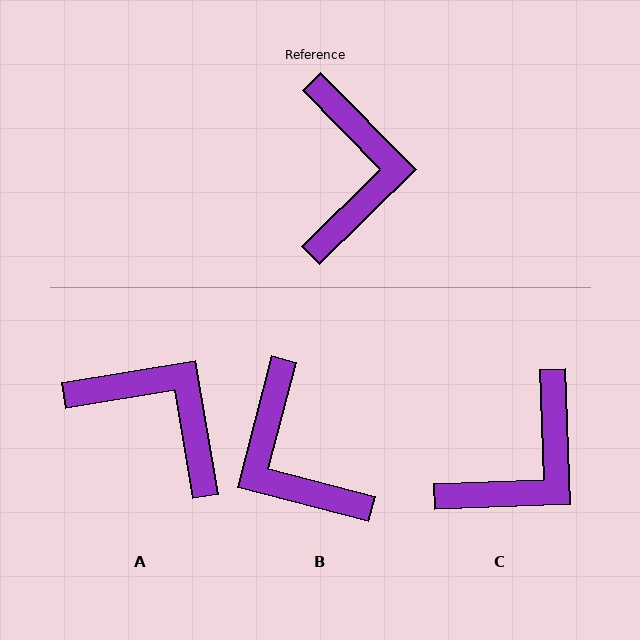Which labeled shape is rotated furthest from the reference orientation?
B, about 149 degrees away.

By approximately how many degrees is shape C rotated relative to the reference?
Approximately 42 degrees clockwise.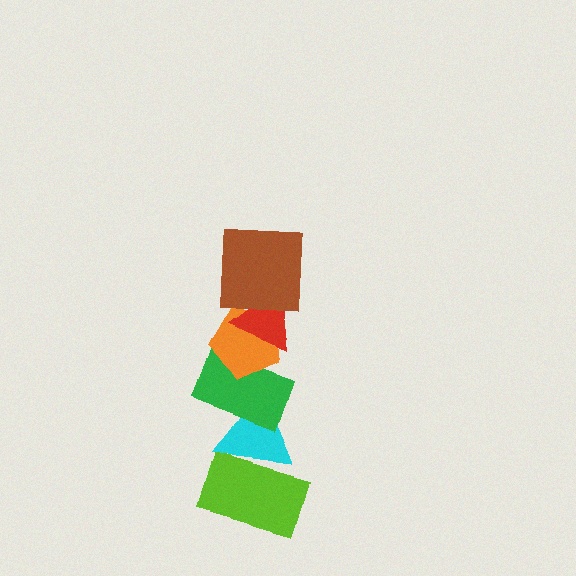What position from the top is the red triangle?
The red triangle is 2nd from the top.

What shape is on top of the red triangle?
The brown square is on top of the red triangle.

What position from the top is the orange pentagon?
The orange pentagon is 3rd from the top.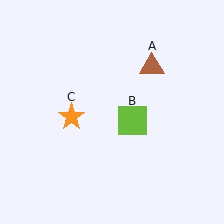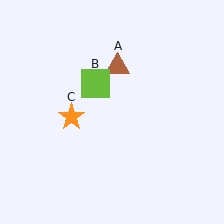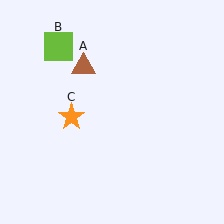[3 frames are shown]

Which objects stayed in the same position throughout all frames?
Orange star (object C) remained stationary.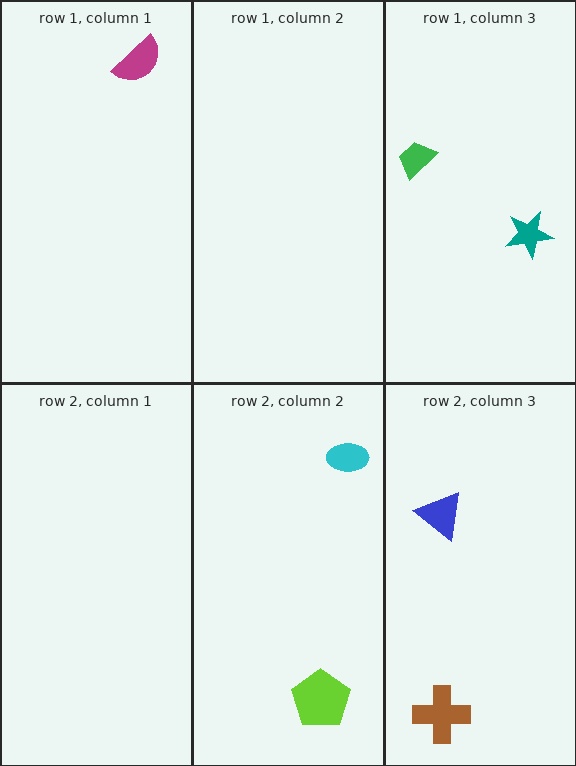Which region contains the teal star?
The row 1, column 3 region.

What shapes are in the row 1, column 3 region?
The green trapezoid, the teal star.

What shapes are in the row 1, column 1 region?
The magenta semicircle.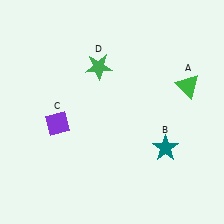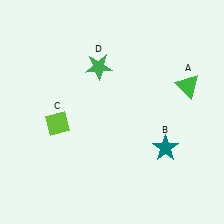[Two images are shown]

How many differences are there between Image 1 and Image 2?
There is 1 difference between the two images.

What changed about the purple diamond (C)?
In Image 1, C is purple. In Image 2, it changed to lime.